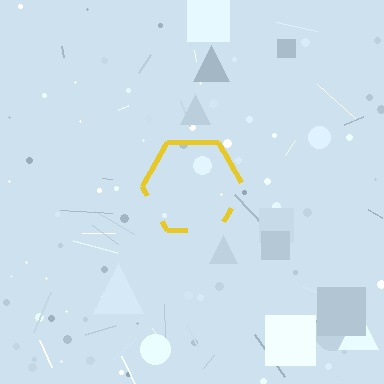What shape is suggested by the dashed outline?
The dashed outline suggests a hexagon.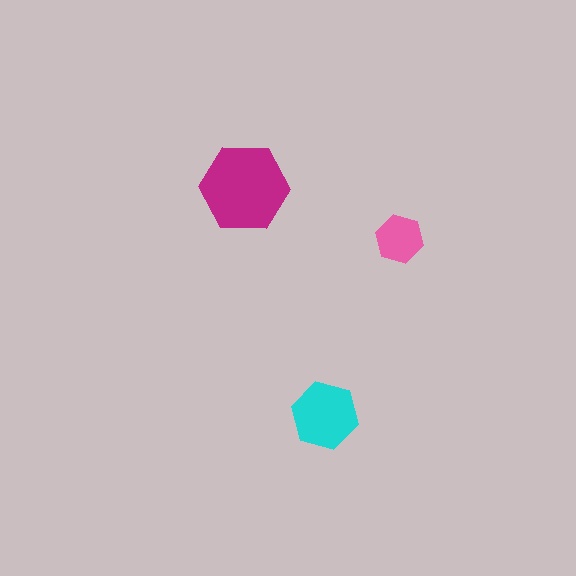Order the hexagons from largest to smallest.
the magenta one, the cyan one, the pink one.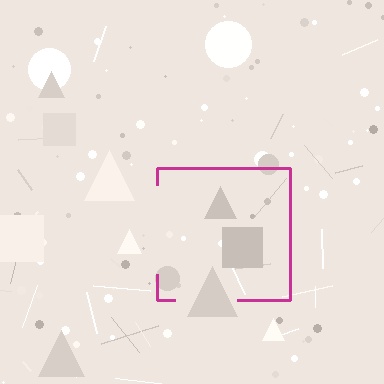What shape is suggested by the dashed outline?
The dashed outline suggests a square.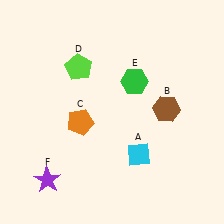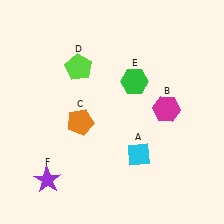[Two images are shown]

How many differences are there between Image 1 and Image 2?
There is 1 difference between the two images.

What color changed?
The hexagon (B) changed from brown in Image 1 to magenta in Image 2.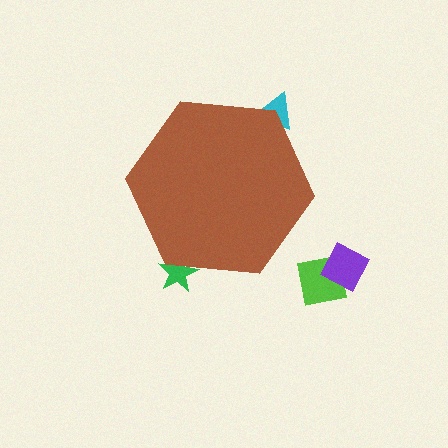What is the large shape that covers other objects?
A brown hexagon.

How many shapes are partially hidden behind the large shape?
2 shapes are partially hidden.